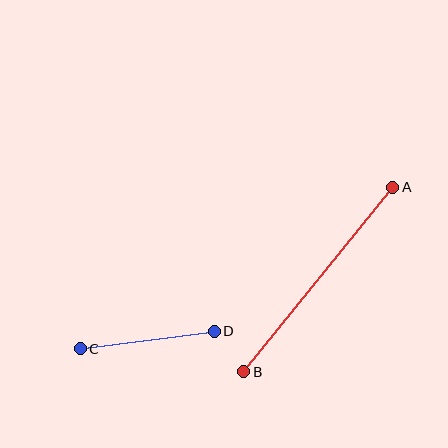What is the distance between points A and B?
The distance is approximately 237 pixels.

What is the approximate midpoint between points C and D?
The midpoint is at approximately (147, 340) pixels.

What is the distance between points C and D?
The distance is approximately 135 pixels.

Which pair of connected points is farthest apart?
Points A and B are farthest apart.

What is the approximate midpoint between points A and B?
The midpoint is at approximately (318, 279) pixels.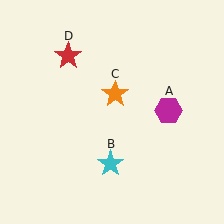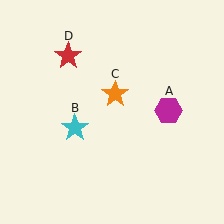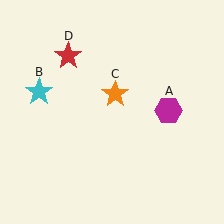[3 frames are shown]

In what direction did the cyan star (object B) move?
The cyan star (object B) moved up and to the left.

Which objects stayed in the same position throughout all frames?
Magenta hexagon (object A) and orange star (object C) and red star (object D) remained stationary.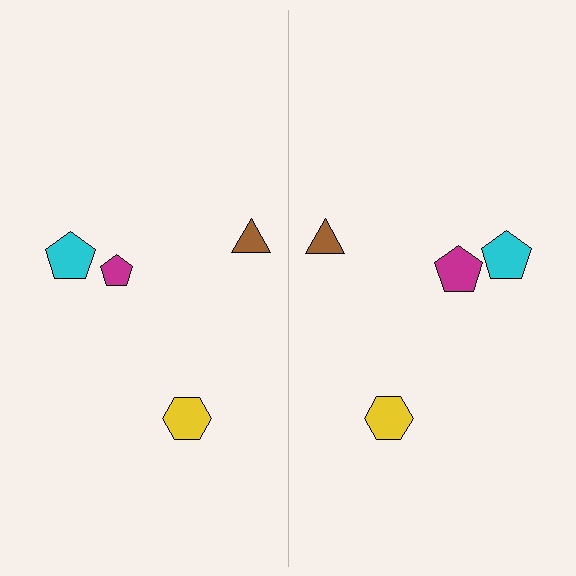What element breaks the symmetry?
The magenta pentagon on the right side has a different size than its mirror counterpart.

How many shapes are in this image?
There are 8 shapes in this image.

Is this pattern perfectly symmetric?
No, the pattern is not perfectly symmetric. The magenta pentagon on the right side has a different size than its mirror counterpart.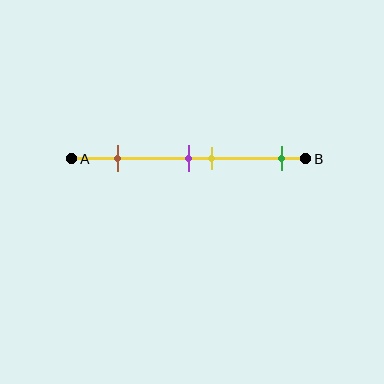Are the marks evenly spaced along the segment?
No, the marks are not evenly spaced.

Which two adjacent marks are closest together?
The purple and yellow marks are the closest adjacent pair.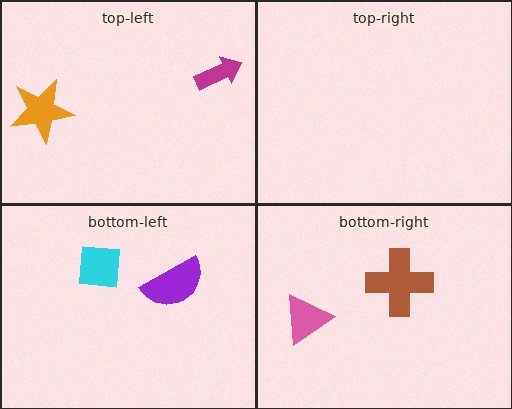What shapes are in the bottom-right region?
The pink triangle, the brown cross.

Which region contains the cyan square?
The bottom-left region.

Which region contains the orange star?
The top-left region.